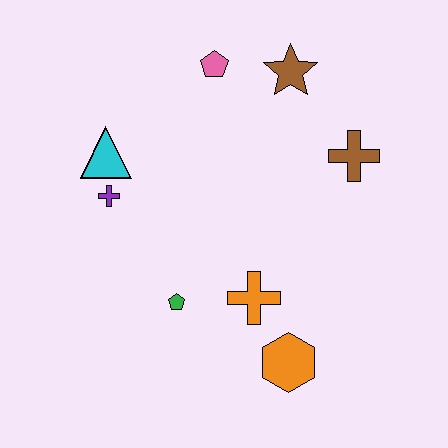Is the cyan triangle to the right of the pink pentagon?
No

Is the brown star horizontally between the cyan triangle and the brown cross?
Yes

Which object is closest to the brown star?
The pink pentagon is closest to the brown star.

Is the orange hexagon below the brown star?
Yes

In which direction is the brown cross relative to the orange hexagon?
The brown cross is above the orange hexagon.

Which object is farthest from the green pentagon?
The brown star is farthest from the green pentagon.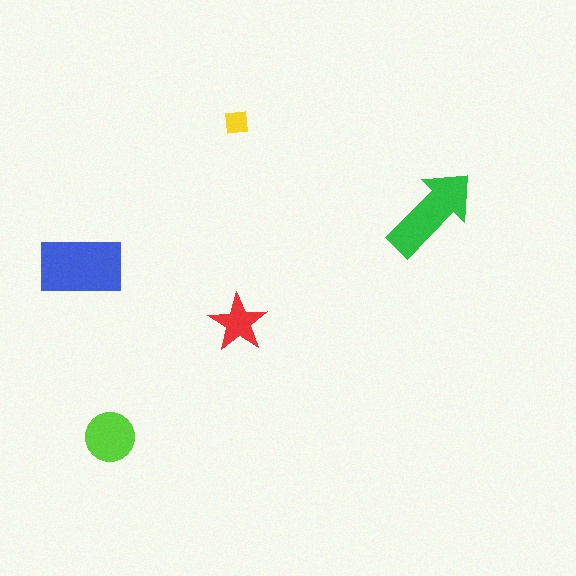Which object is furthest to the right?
The green arrow is rightmost.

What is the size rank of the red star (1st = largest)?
4th.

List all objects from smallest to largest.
The yellow square, the red star, the lime circle, the green arrow, the blue rectangle.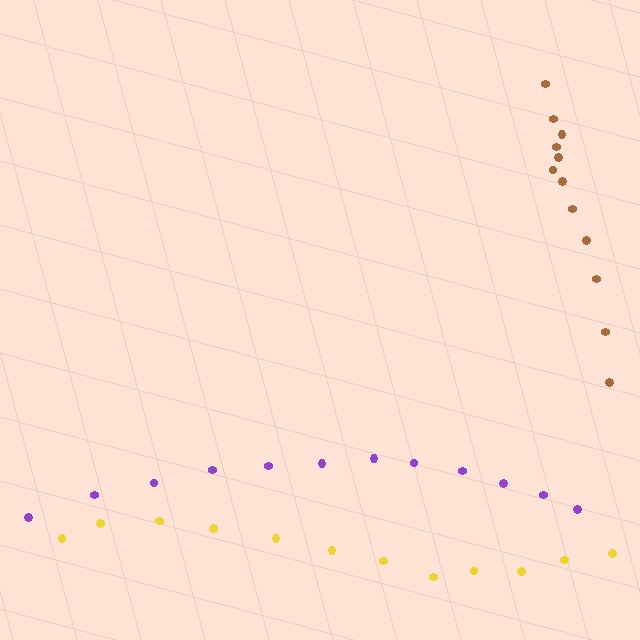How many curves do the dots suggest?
There are 3 distinct paths.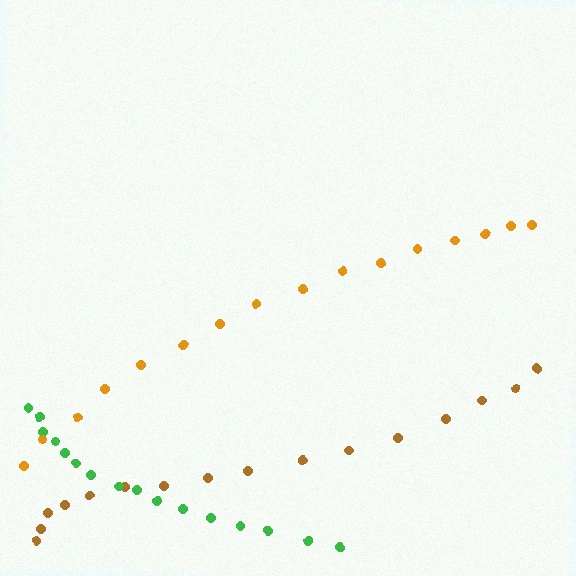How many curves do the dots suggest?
There are 3 distinct paths.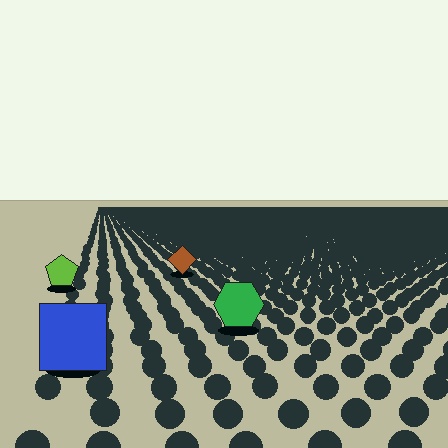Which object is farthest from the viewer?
The brown diamond is farthest from the viewer. It appears smaller and the ground texture around it is denser.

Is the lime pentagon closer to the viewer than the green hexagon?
No. The green hexagon is closer — you can tell from the texture gradient: the ground texture is coarser near it.